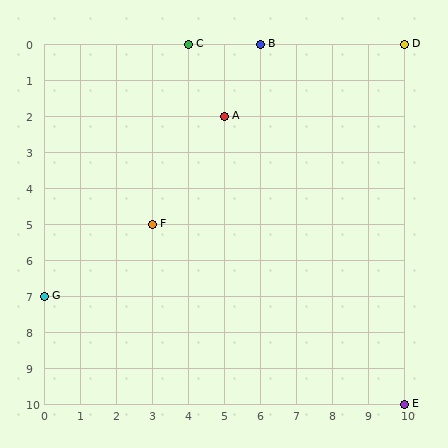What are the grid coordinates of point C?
Point C is at grid coordinates (4, 0).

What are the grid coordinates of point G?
Point G is at grid coordinates (0, 7).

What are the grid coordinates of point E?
Point E is at grid coordinates (10, 10).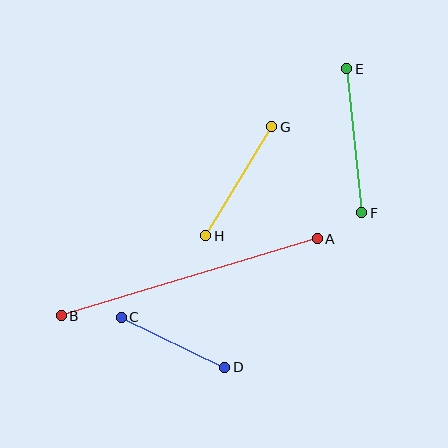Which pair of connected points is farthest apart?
Points A and B are farthest apart.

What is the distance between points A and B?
The distance is approximately 267 pixels.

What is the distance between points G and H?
The distance is approximately 127 pixels.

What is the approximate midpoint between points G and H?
The midpoint is at approximately (239, 181) pixels.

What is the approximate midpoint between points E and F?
The midpoint is at approximately (354, 141) pixels.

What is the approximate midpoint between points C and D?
The midpoint is at approximately (173, 342) pixels.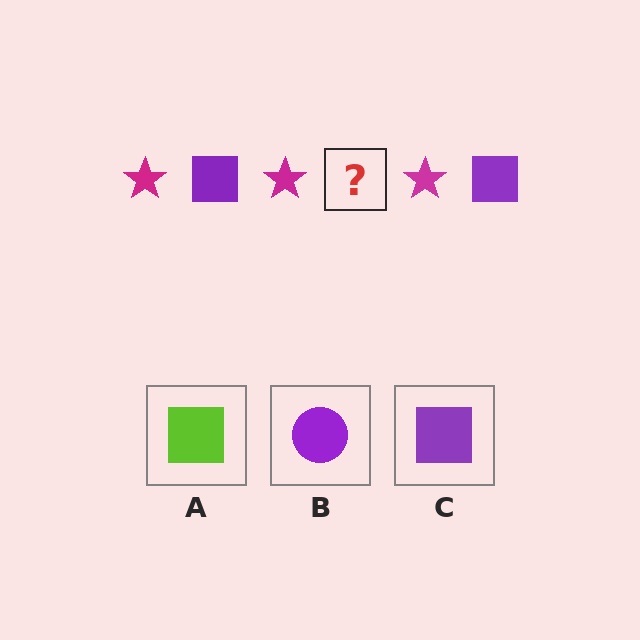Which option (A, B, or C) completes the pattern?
C.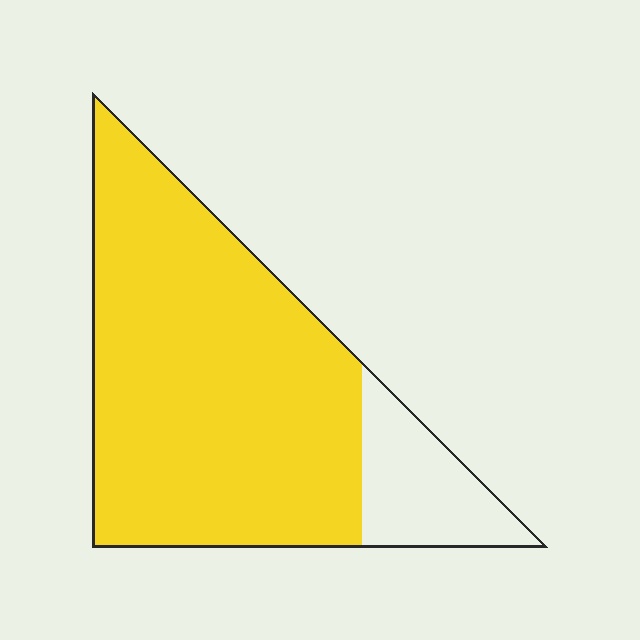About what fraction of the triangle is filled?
About five sixths (5/6).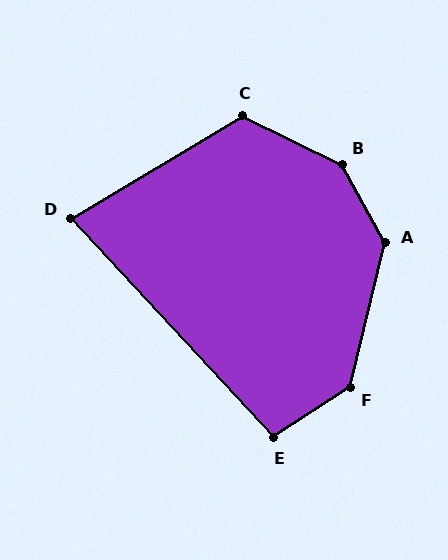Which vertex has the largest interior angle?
B, at approximately 145 degrees.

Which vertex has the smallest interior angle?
D, at approximately 78 degrees.